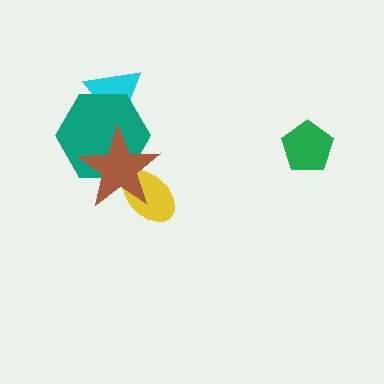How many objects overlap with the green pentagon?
0 objects overlap with the green pentagon.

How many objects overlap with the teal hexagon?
2 objects overlap with the teal hexagon.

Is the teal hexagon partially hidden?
Yes, it is partially covered by another shape.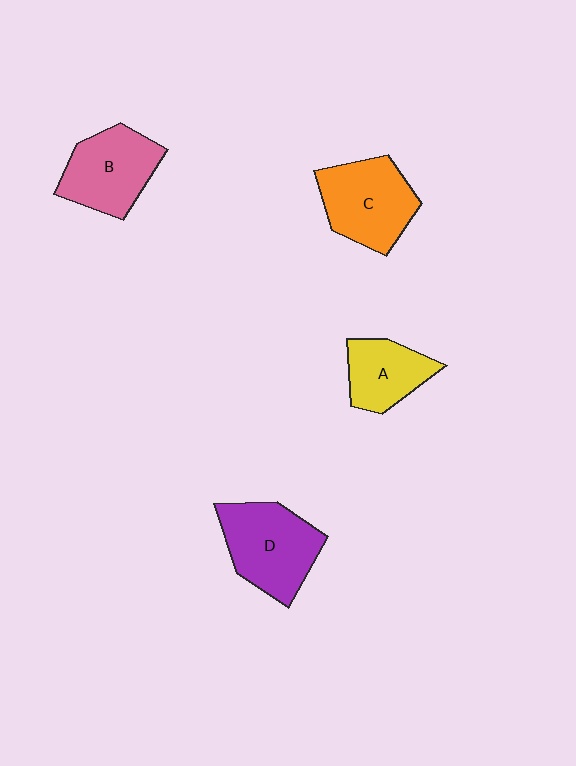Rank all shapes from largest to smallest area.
From largest to smallest: D (purple), C (orange), B (pink), A (yellow).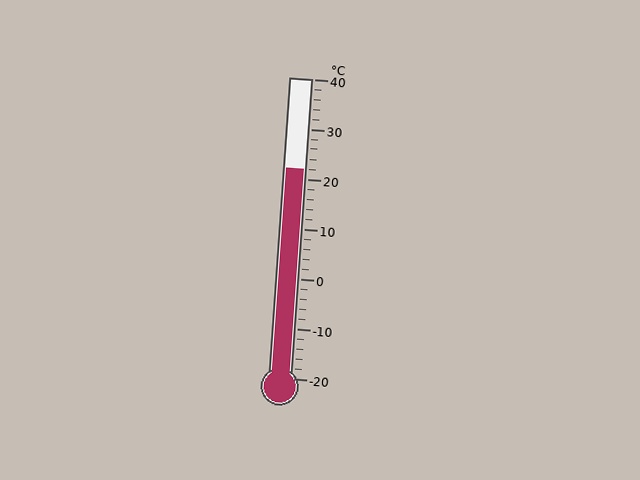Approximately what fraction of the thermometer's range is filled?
The thermometer is filled to approximately 70% of its range.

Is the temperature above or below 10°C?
The temperature is above 10°C.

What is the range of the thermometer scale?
The thermometer scale ranges from -20°C to 40°C.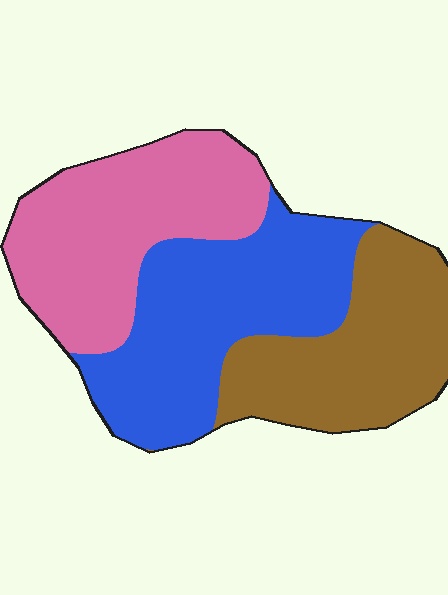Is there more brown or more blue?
Blue.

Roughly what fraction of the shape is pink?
Pink covers around 35% of the shape.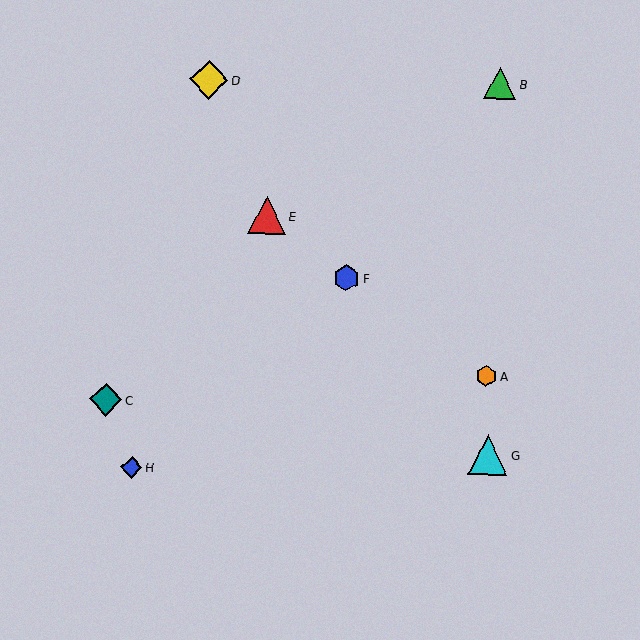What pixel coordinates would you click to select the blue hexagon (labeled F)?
Click at (347, 278) to select the blue hexagon F.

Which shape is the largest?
The cyan triangle (labeled G) is the largest.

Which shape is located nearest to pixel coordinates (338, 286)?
The blue hexagon (labeled F) at (347, 278) is nearest to that location.